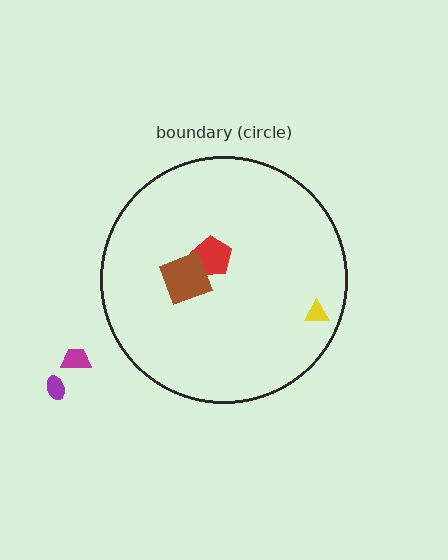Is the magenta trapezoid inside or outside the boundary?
Outside.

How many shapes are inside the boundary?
3 inside, 2 outside.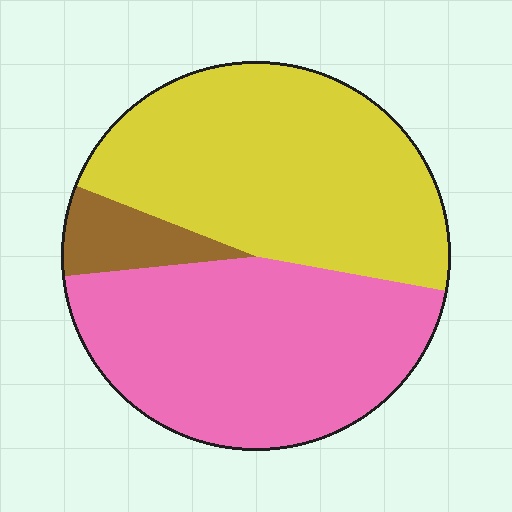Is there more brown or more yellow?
Yellow.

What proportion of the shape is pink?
Pink takes up between a quarter and a half of the shape.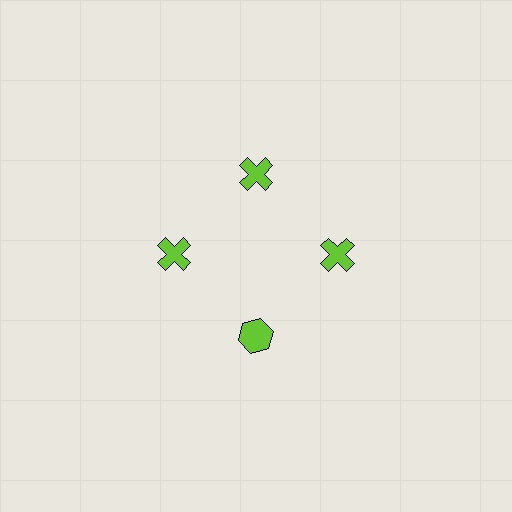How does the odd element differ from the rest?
It has a different shape: hexagon instead of cross.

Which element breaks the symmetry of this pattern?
The lime hexagon at roughly the 6 o'clock position breaks the symmetry. All other shapes are lime crosses.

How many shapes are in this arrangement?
There are 4 shapes arranged in a ring pattern.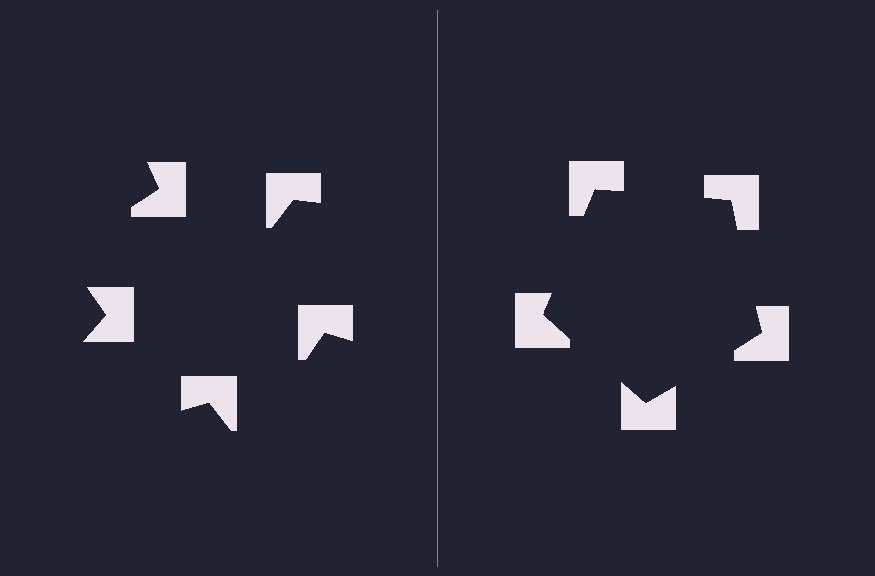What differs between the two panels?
The notched squares are positioned identically on both sides; only the wedge orientations differ. On the right they align to a pentagon; on the left they are misaligned.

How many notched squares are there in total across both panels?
10 — 5 on each side.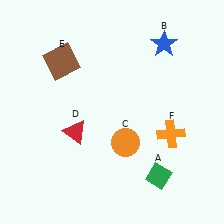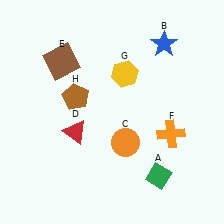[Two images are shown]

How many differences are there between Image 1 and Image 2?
There are 2 differences between the two images.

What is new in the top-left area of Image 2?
A brown pentagon (H) was added in the top-left area of Image 2.